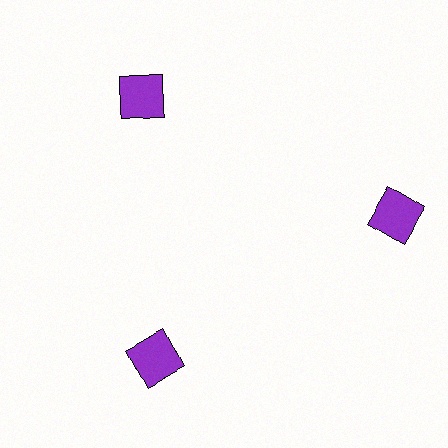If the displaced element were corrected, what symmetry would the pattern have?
It would have 3-fold rotational symmetry — the pattern would map onto itself every 120 degrees.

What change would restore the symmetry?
The symmetry would be restored by moving it inward, back onto the ring so that all 3 squares sit at equal angles and equal distance from the center.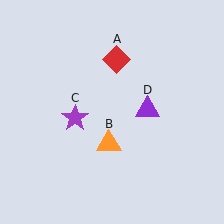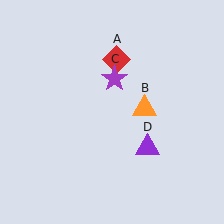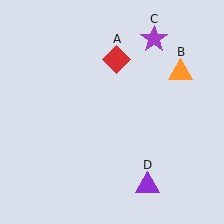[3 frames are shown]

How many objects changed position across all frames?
3 objects changed position: orange triangle (object B), purple star (object C), purple triangle (object D).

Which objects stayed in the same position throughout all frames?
Red diamond (object A) remained stationary.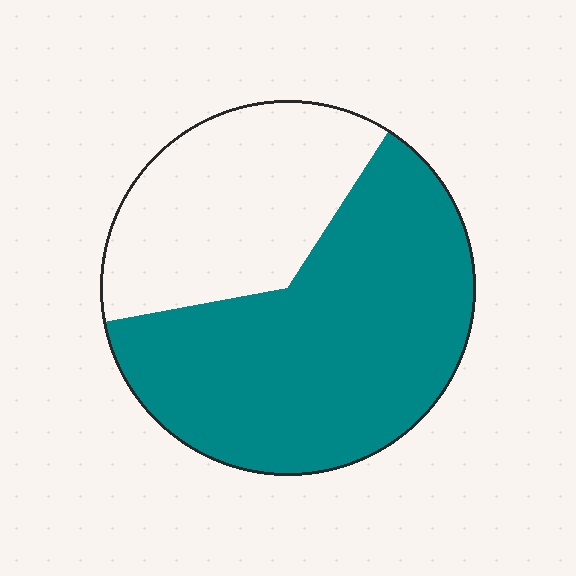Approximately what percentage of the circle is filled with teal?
Approximately 65%.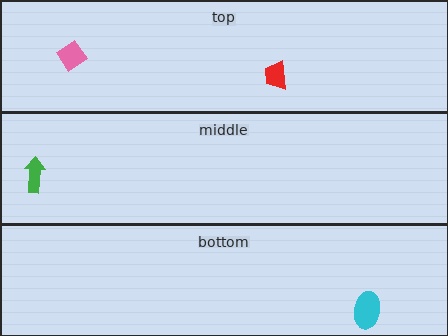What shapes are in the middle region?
The green arrow.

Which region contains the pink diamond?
The top region.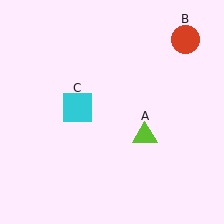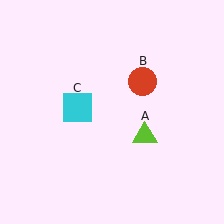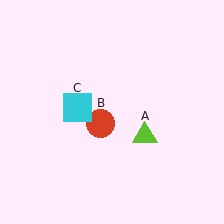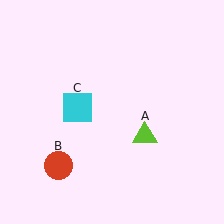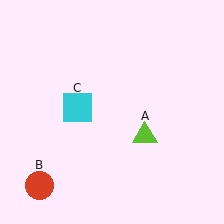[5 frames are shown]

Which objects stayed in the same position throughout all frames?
Lime triangle (object A) and cyan square (object C) remained stationary.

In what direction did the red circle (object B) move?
The red circle (object B) moved down and to the left.